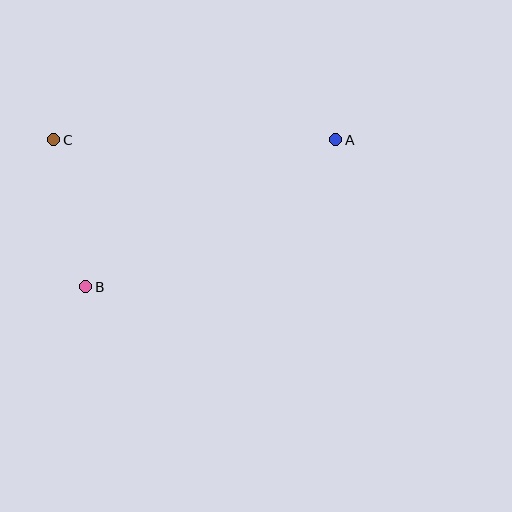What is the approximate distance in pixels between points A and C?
The distance between A and C is approximately 282 pixels.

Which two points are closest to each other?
Points B and C are closest to each other.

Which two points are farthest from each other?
Points A and B are farthest from each other.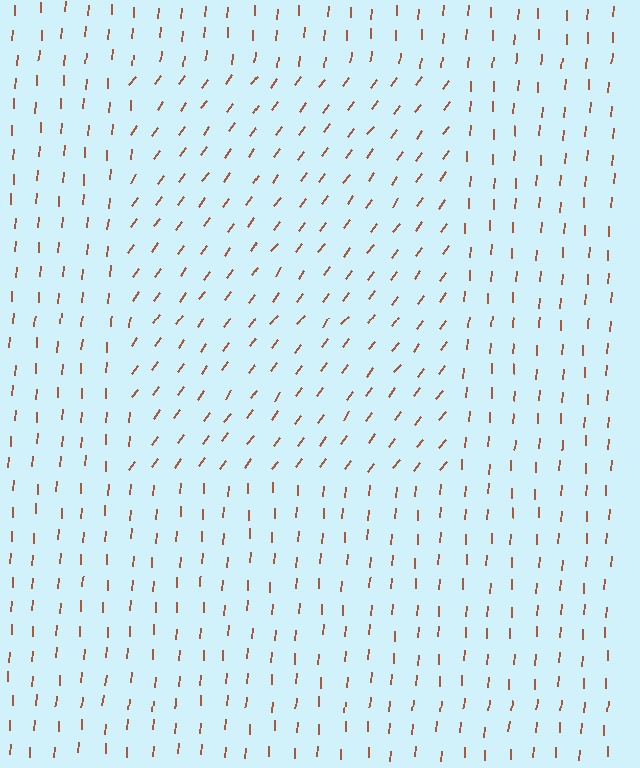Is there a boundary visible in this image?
Yes, there is a texture boundary formed by a change in line orientation.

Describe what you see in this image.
The image is filled with small brown line segments. A rectangle region in the image has lines oriented differently from the surrounding lines, creating a visible texture boundary.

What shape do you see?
I see a rectangle.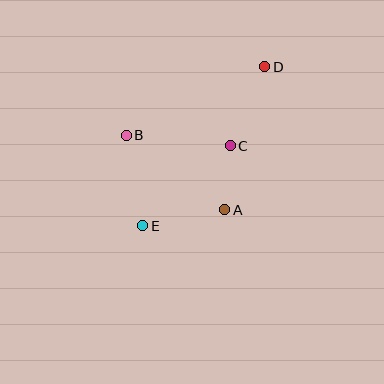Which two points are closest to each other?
Points A and C are closest to each other.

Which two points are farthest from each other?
Points D and E are farthest from each other.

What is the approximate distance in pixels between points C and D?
The distance between C and D is approximately 86 pixels.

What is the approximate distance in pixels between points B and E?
The distance between B and E is approximately 92 pixels.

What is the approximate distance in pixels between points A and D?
The distance between A and D is approximately 149 pixels.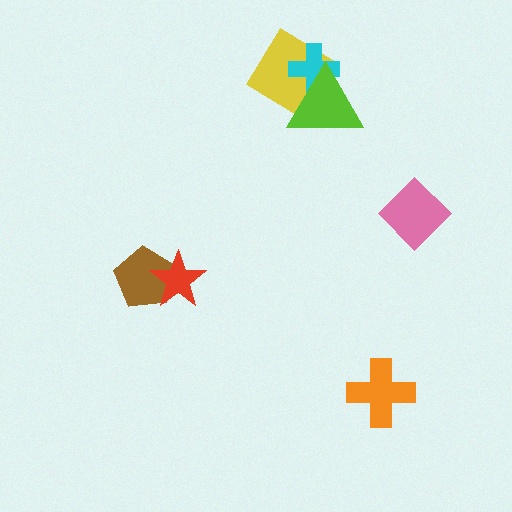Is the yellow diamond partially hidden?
Yes, it is partially covered by another shape.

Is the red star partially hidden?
No, no other shape covers it.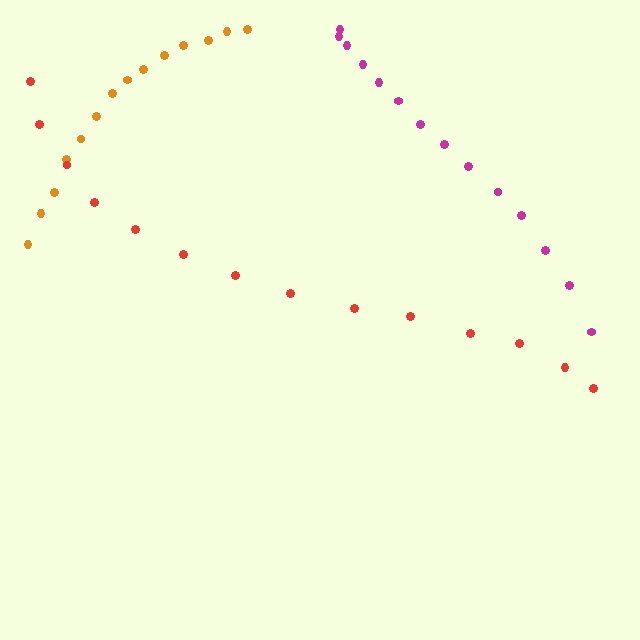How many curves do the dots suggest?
There are 3 distinct paths.